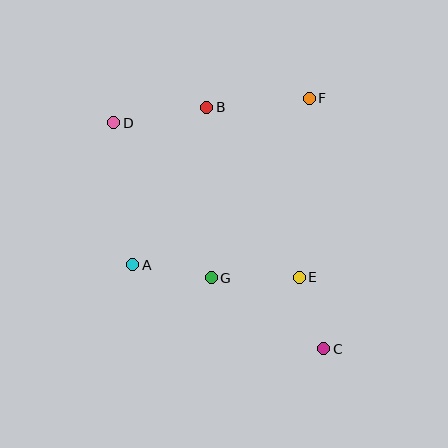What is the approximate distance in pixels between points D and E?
The distance between D and E is approximately 241 pixels.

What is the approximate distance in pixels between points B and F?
The distance between B and F is approximately 103 pixels.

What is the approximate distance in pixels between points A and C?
The distance between A and C is approximately 209 pixels.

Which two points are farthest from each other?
Points C and D are farthest from each other.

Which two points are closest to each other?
Points C and E are closest to each other.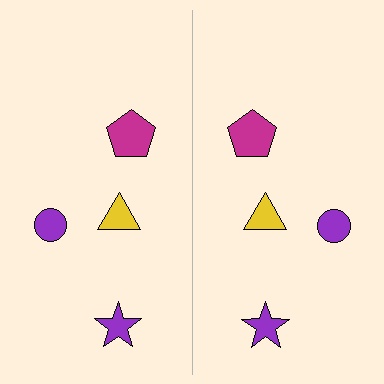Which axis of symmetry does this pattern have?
The pattern has a vertical axis of symmetry running through the center of the image.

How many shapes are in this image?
There are 8 shapes in this image.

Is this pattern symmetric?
Yes, this pattern has bilateral (reflection) symmetry.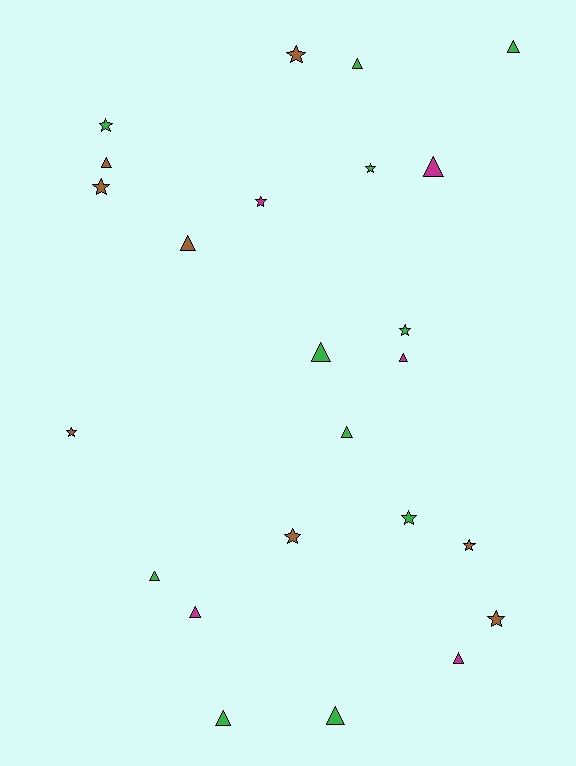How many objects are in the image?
There are 24 objects.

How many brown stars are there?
There are 6 brown stars.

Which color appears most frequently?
Green, with 11 objects.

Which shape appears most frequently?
Triangle, with 13 objects.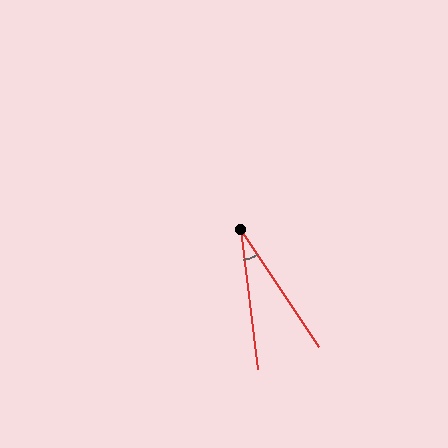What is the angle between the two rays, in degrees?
Approximately 27 degrees.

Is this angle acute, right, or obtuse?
It is acute.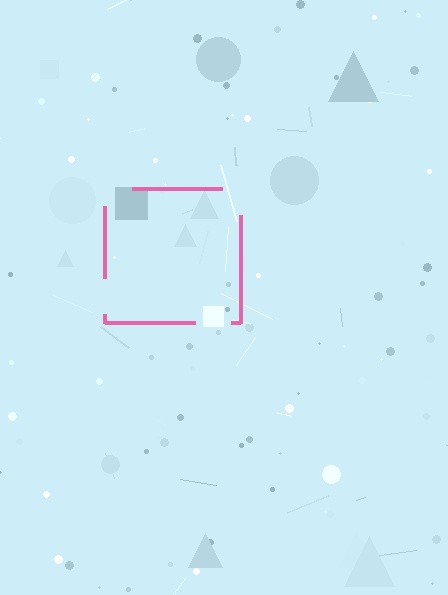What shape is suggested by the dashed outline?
The dashed outline suggests a square.